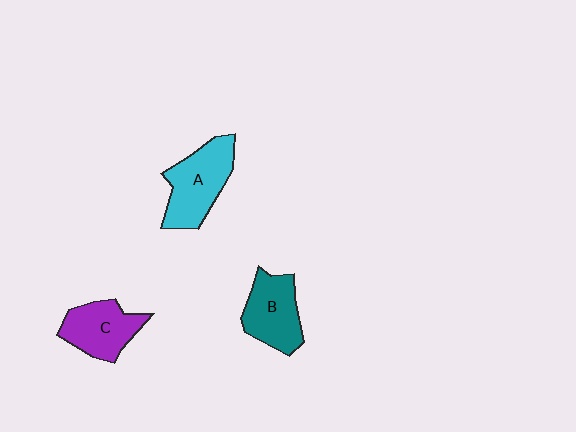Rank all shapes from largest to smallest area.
From largest to smallest: A (cyan), B (teal), C (purple).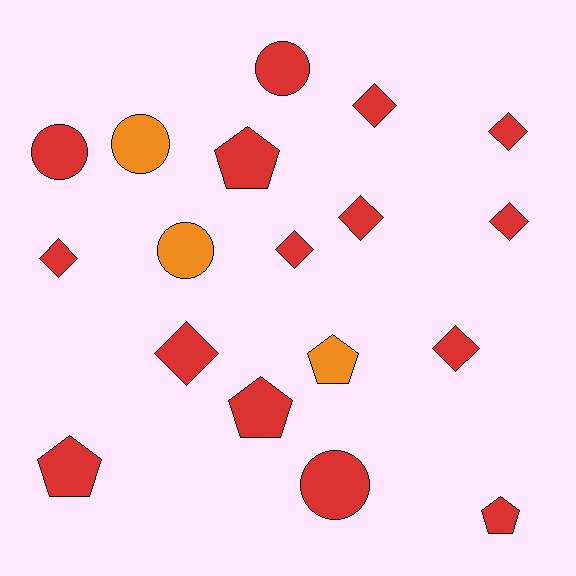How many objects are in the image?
There are 18 objects.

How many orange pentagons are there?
There is 1 orange pentagon.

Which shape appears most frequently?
Diamond, with 8 objects.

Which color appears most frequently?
Red, with 15 objects.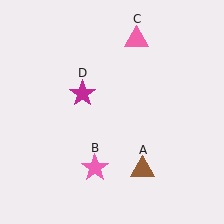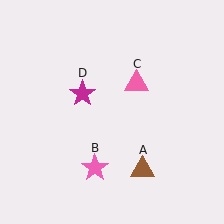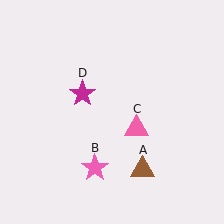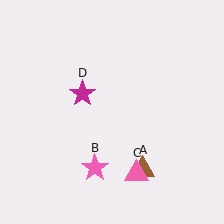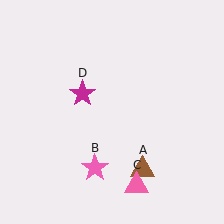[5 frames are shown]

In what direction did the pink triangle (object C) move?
The pink triangle (object C) moved down.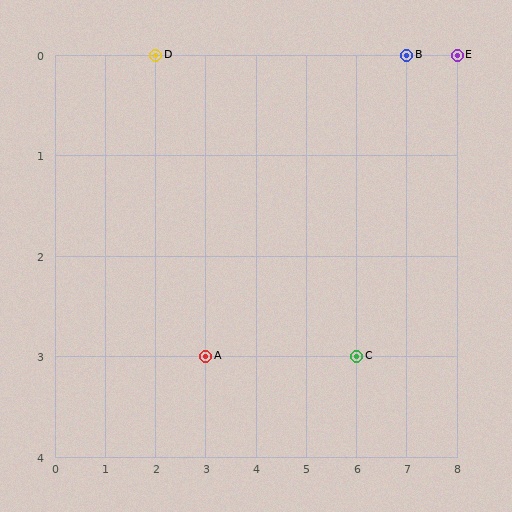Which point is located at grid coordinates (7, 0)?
Point B is at (7, 0).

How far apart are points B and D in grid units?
Points B and D are 5 columns apart.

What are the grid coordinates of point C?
Point C is at grid coordinates (6, 3).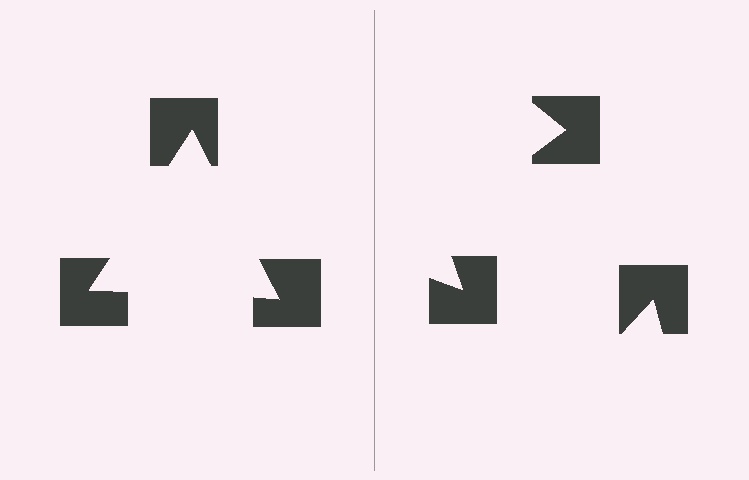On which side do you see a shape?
An illusory triangle appears on the left side. On the right side the wedge cuts are rotated, so no coherent shape forms.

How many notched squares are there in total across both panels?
6 — 3 on each side.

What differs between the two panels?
The notched squares are positioned identically on both sides; only the wedge orientations differ. On the left they align to a triangle; on the right they are misaligned.